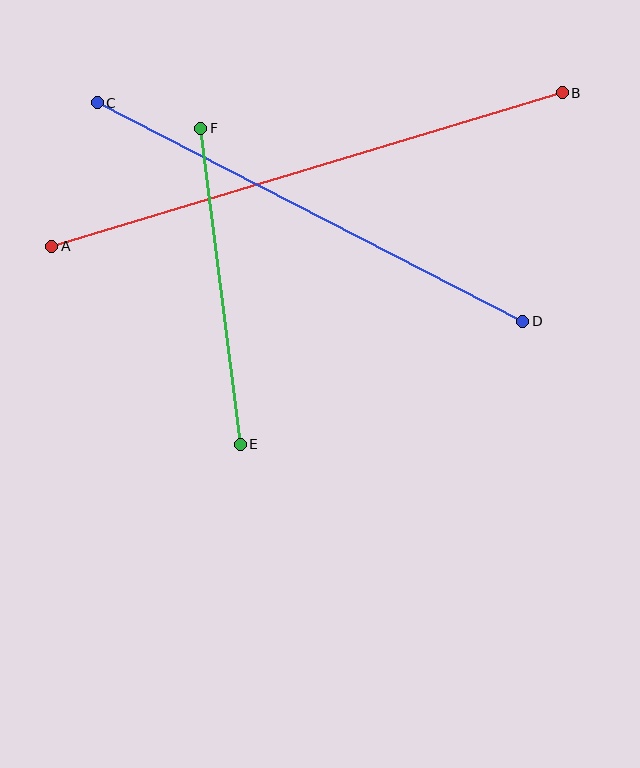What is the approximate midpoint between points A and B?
The midpoint is at approximately (307, 170) pixels.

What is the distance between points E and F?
The distance is approximately 318 pixels.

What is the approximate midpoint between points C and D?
The midpoint is at approximately (310, 212) pixels.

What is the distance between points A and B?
The distance is approximately 533 pixels.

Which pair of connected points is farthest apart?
Points A and B are farthest apart.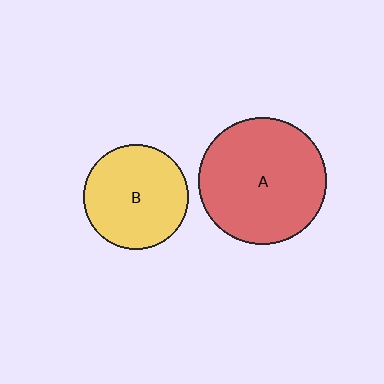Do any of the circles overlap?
No, none of the circles overlap.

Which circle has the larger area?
Circle A (red).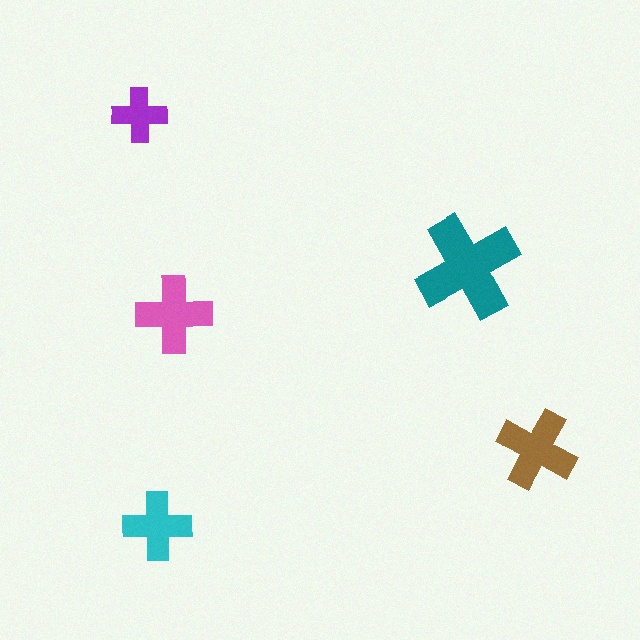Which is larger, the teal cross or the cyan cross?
The teal one.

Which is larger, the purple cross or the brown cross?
The brown one.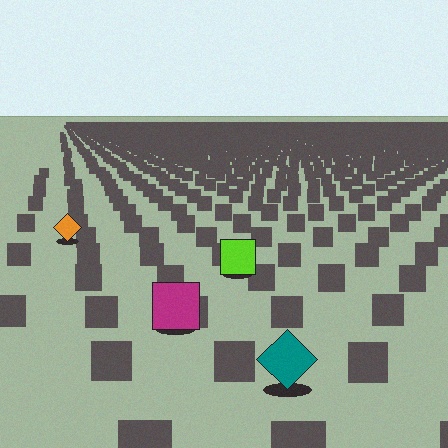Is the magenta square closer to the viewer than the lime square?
Yes. The magenta square is closer — you can tell from the texture gradient: the ground texture is coarser near it.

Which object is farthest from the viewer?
The orange diamond is farthest from the viewer. It appears smaller and the ground texture around it is denser.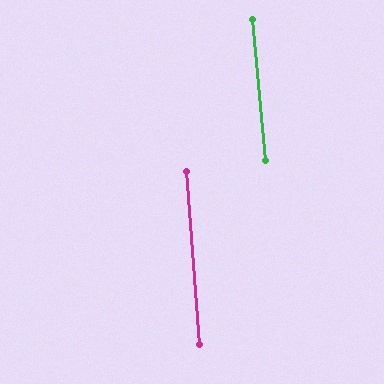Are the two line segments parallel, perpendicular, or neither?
Parallel — their directions differ by only 1.0°.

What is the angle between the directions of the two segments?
Approximately 1 degree.